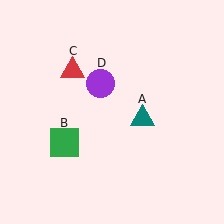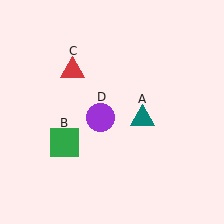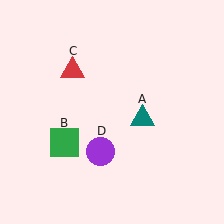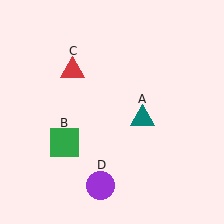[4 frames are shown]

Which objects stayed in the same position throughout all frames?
Teal triangle (object A) and green square (object B) and red triangle (object C) remained stationary.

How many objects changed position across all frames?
1 object changed position: purple circle (object D).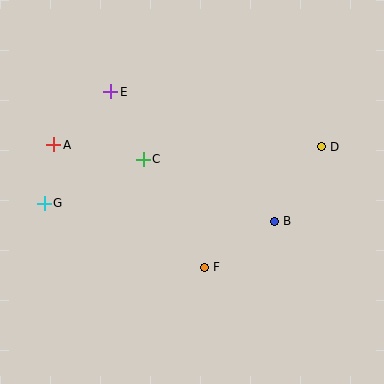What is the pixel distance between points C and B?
The distance between C and B is 145 pixels.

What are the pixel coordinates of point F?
Point F is at (204, 267).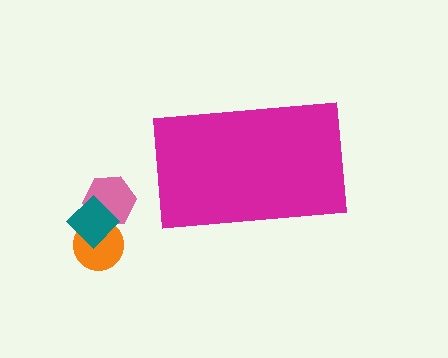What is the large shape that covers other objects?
A magenta rectangle.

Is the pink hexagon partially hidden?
No, the pink hexagon is fully visible.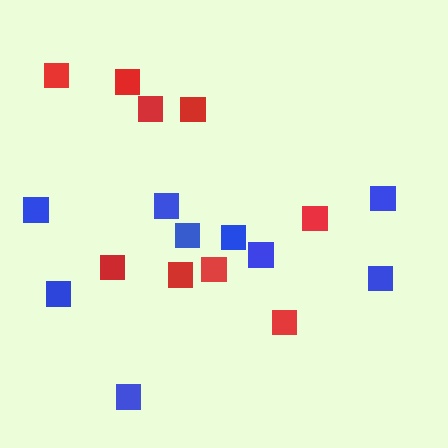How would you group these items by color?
There are 2 groups: one group of blue squares (9) and one group of red squares (9).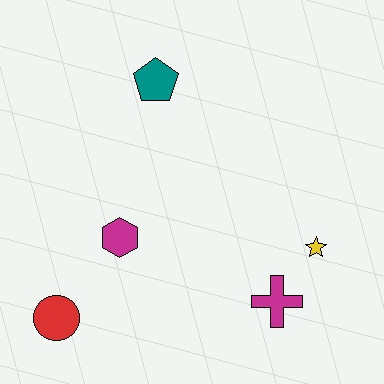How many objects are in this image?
There are 5 objects.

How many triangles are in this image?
There are no triangles.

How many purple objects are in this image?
There are no purple objects.